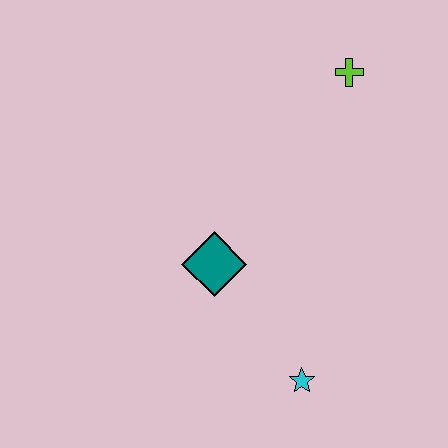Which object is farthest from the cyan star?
The lime cross is farthest from the cyan star.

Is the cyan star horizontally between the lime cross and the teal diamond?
Yes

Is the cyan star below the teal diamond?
Yes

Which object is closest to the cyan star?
The teal diamond is closest to the cyan star.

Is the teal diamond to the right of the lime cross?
No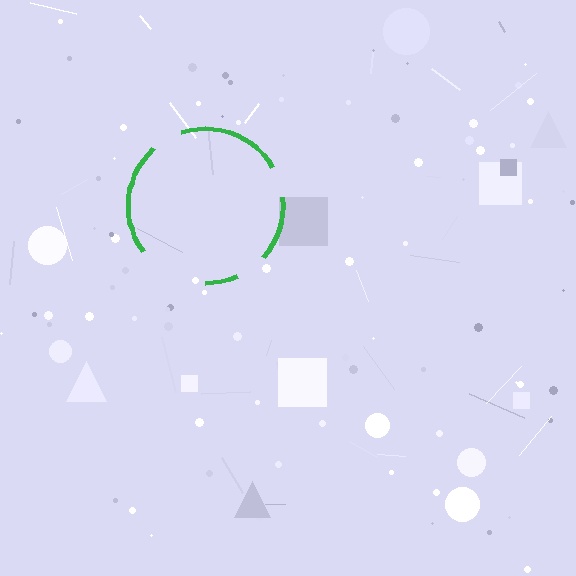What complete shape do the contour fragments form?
The contour fragments form a circle.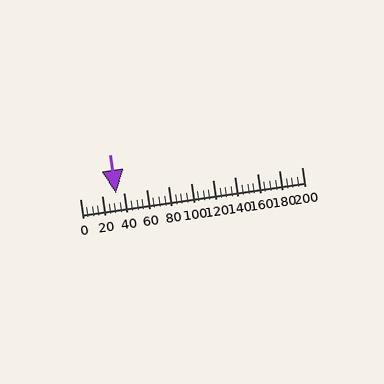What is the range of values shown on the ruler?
The ruler shows values from 0 to 200.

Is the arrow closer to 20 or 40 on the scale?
The arrow is closer to 40.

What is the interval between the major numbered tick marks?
The major tick marks are spaced 20 units apart.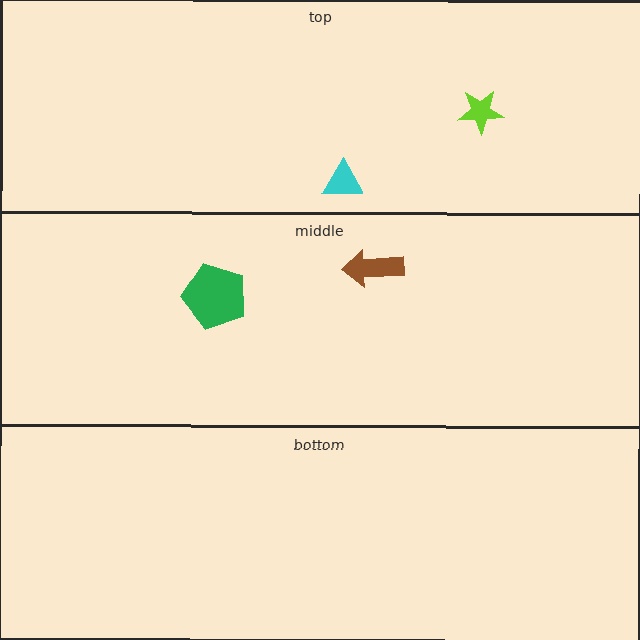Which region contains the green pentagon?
The middle region.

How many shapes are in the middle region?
2.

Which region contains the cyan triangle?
The top region.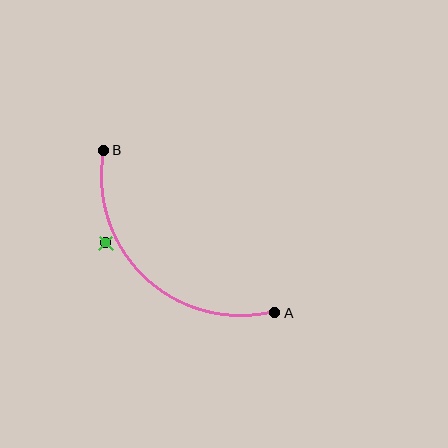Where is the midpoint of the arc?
The arc midpoint is the point on the curve farthest from the straight line joining A and B. It sits below and to the left of that line.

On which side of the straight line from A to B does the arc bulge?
The arc bulges below and to the left of the straight line connecting A and B.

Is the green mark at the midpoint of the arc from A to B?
No — the green mark does not lie on the arc at all. It sits slightly outside the curve.